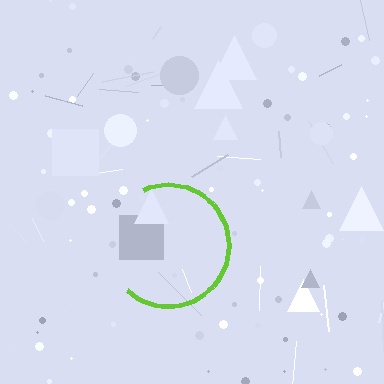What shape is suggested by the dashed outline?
The dashed outline suggests a circle.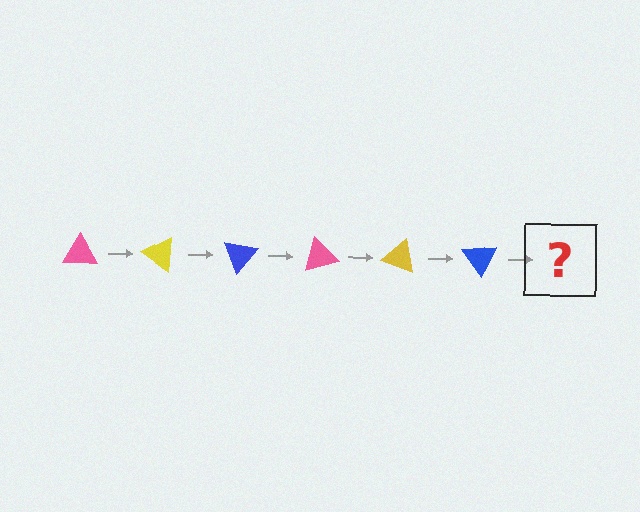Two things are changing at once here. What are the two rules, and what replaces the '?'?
The two rules are that it rotates 35 degrees each step and the color cycles through pink, yellow, and blue. The '?' should be a pink triangle, rotated 210 degrees from the start.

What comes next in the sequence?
The next element should be a pink triangle, rotated 210 degrees from the start.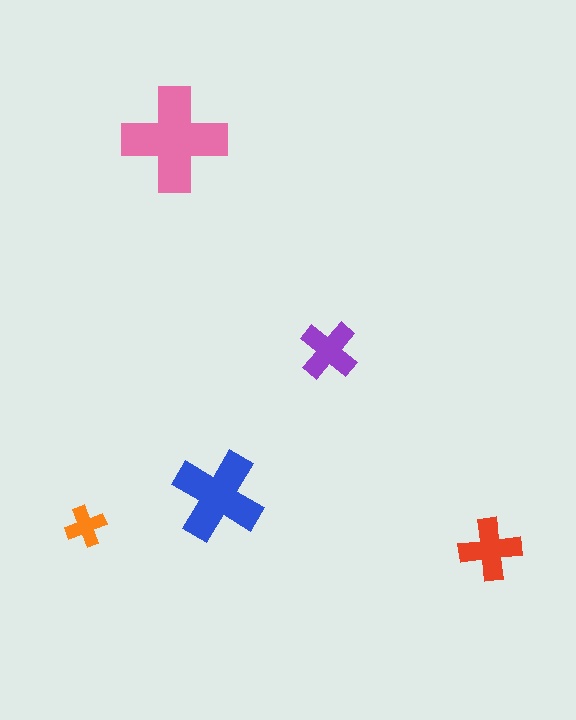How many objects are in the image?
There are 5 objects in the image.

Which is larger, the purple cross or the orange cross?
The purple one.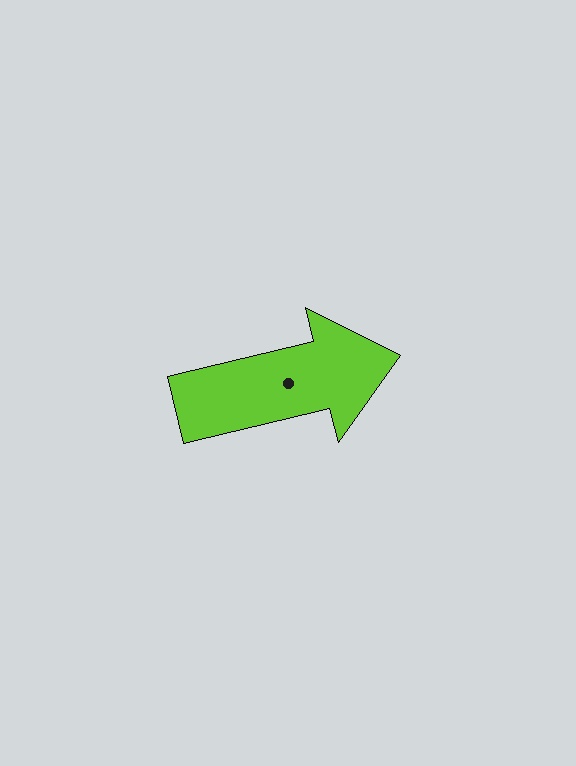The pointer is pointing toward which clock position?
Roughly 3 o'clock.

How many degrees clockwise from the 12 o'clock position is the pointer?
Approximately 76 degrees.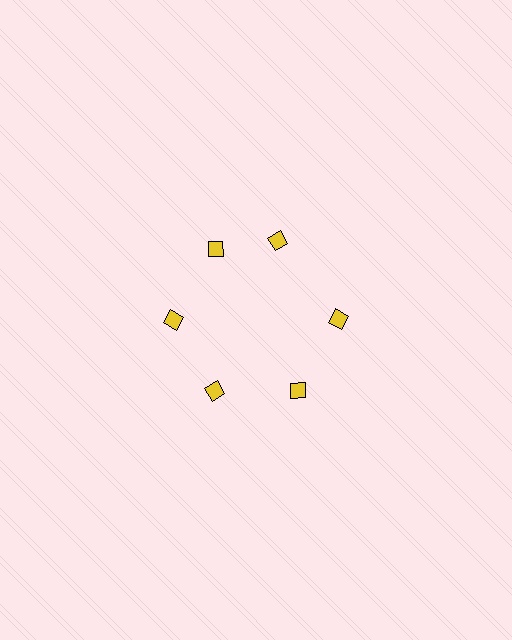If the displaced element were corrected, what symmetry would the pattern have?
It would have 6-fold rotational symmetry — the pattern would map onto itself every 60 degrees.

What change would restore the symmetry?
The symmetry would be restored by rotating it back into even spacing with its neighbors so that all 6 diamonds sit at equal angles and equal distance from the center.